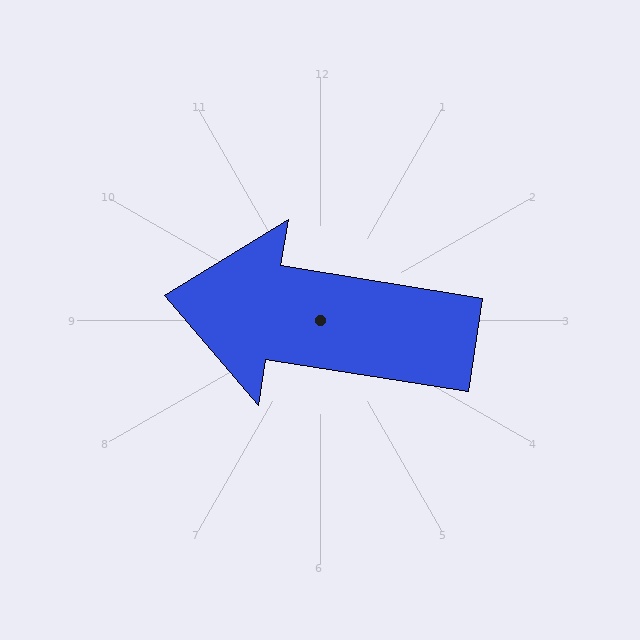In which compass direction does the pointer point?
West.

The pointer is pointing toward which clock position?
Roughly 9 o'clock.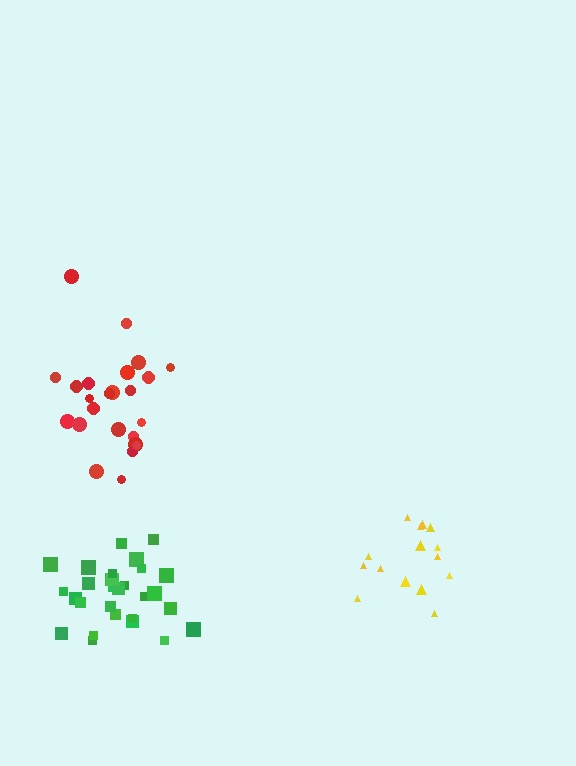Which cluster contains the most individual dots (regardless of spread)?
Green (29).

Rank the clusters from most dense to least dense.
green, yellow, red.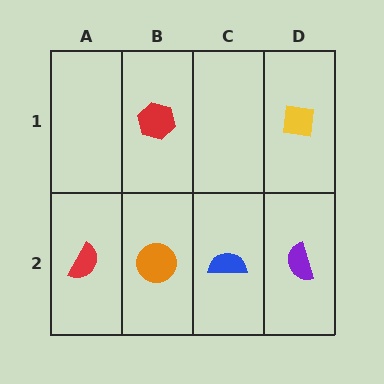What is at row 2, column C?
A blue semicircle.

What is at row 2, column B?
An orange circle.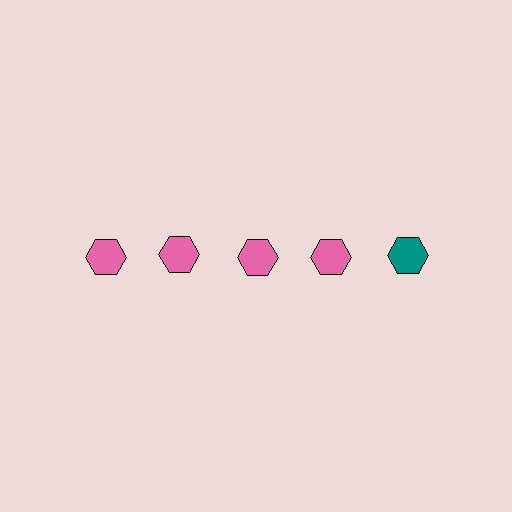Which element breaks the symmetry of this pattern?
The teal hexagon in the top row, rightmost column breaks the symmetry. All other shapes are pink hexagons.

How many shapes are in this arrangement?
There are 5 shapes arranged in a grid pattern.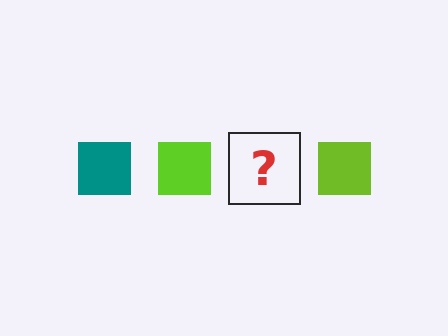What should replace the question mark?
The question mark should be replaced with a teal square.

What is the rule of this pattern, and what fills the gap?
The rule is that the pattern cycles through teal, lime squares. The gap should be filled with a teal square.